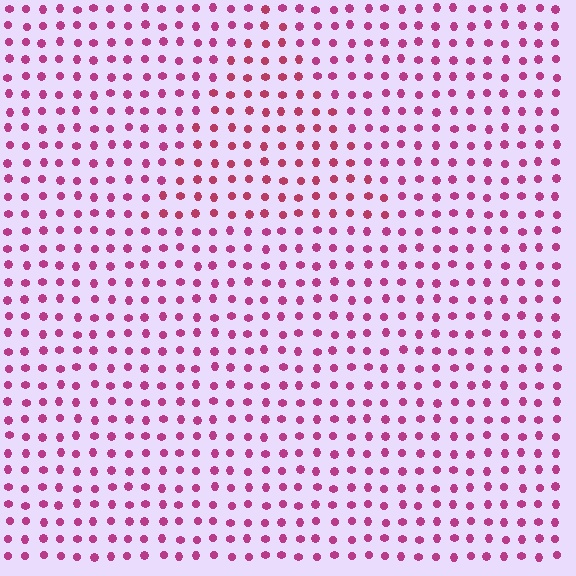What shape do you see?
I see a triangle.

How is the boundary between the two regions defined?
The boundary is defined purely by a slight shift in hue (about 19 degrees). Spacing, size, and orientation are identical on both sides.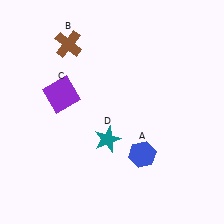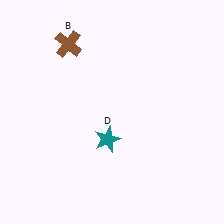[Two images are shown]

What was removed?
The blue hexagon (A), the purple square (C) were removed in Image 2.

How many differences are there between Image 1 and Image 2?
There are 2 differences between the two images.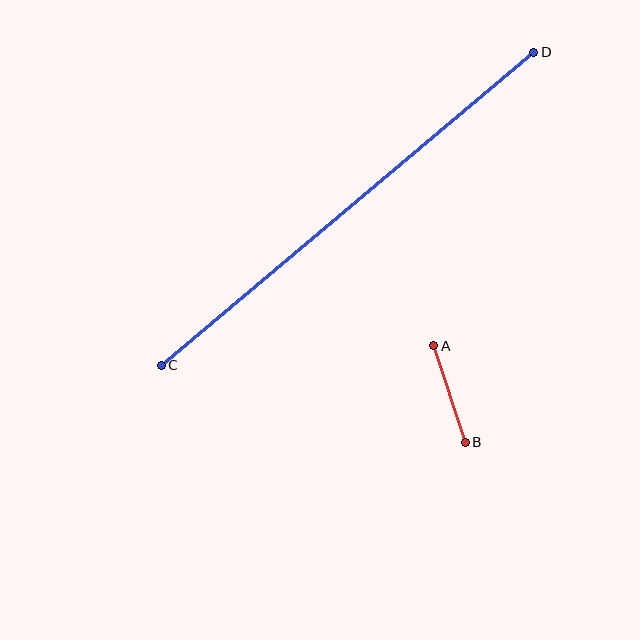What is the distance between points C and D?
The distance is approximately 487 pixels.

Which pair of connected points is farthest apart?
Points C and D are farthest apart.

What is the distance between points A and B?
The distance is approximately 102 pixels.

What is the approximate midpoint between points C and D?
The midpoint is at approximately (348, 209) pixels.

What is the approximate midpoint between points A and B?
The midpoint is at approximately (449, 394) pixels.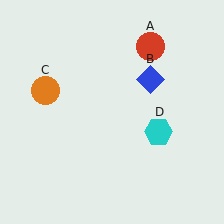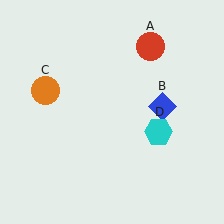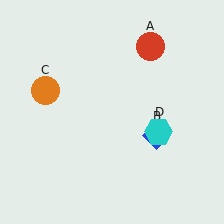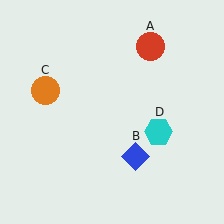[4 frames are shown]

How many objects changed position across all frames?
1 object changed position: blue diamond (object B).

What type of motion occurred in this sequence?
The blue diamond (object B) rotated clockwise around the center of the scene.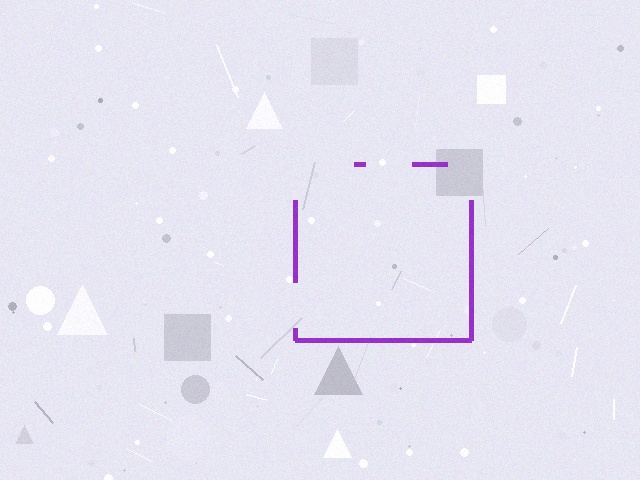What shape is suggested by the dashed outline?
The dashed outline suggests a square.